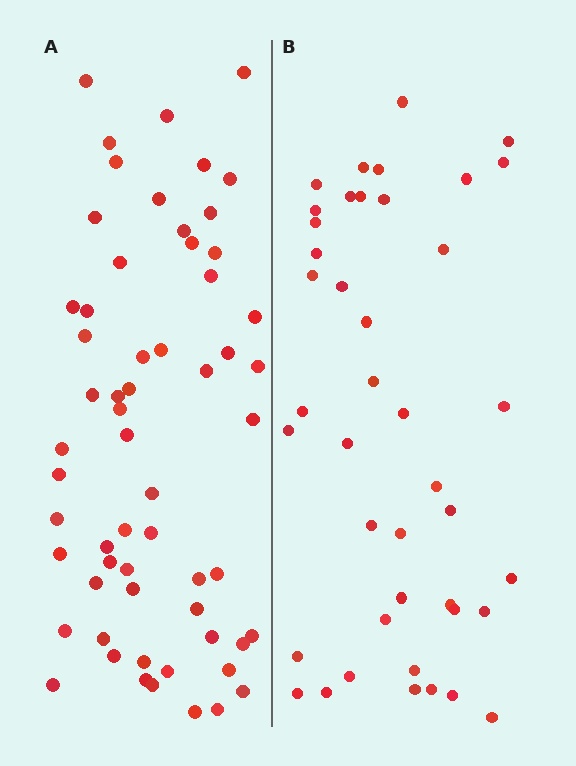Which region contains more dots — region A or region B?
Region A (the left region) has more dots.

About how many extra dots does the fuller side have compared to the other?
Region A has approximately 20 more dots than region B.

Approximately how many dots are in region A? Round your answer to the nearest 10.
About 60 dots.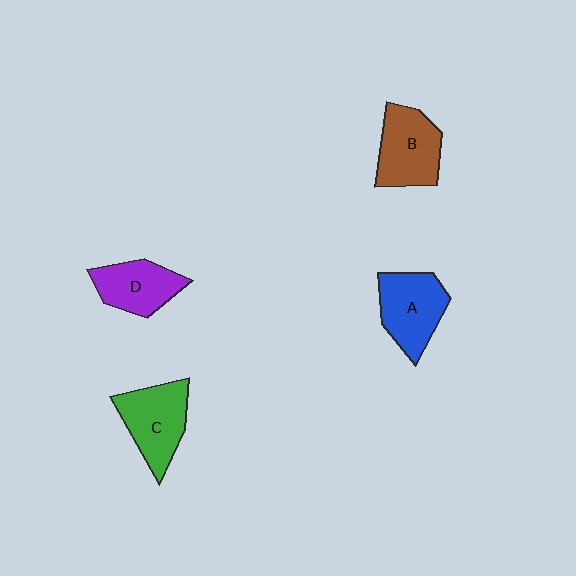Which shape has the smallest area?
Shape D (purple).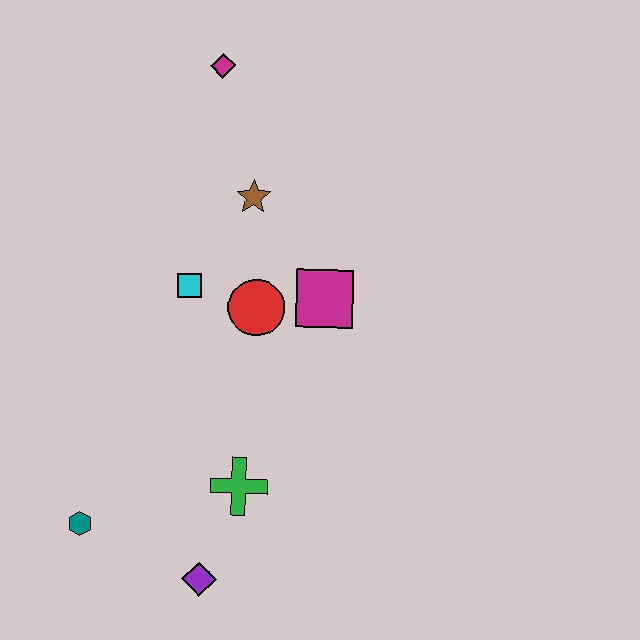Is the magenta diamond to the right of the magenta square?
No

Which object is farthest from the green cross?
The magenta diamond is farthest from the green cross.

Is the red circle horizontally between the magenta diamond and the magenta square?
Yes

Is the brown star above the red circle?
Yes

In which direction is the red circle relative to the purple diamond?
The red circle is above the purple diamond.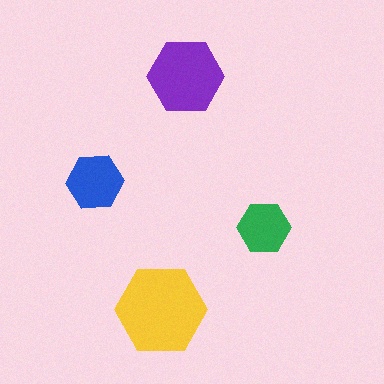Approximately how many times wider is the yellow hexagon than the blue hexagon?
About 1.5 times wider.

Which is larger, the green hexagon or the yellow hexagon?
The yellow one.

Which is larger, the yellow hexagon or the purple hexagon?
The yellow one.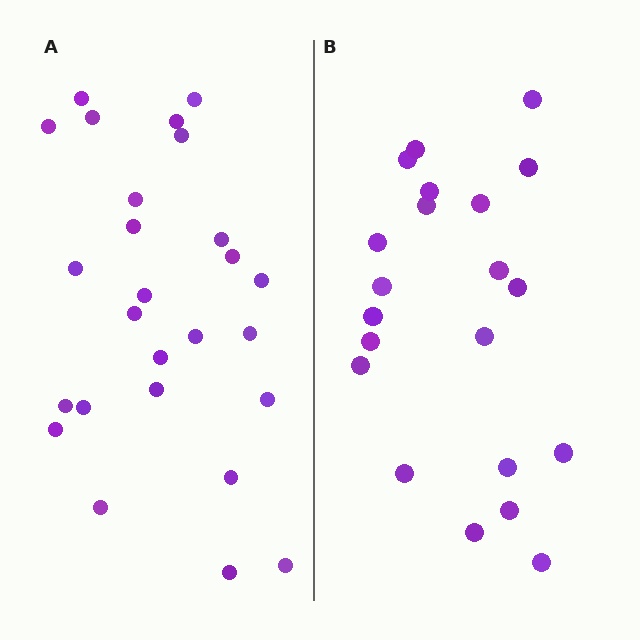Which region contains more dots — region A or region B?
Region A (the left region) has more dots.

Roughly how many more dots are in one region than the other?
Region A has about 5 more dots than region B.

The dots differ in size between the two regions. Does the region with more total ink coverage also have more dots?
No. Region B has more total ink coverage because its dots are larger, but region A actually contains more individual dots. Total area can be misleading — the number of items is what matters here.